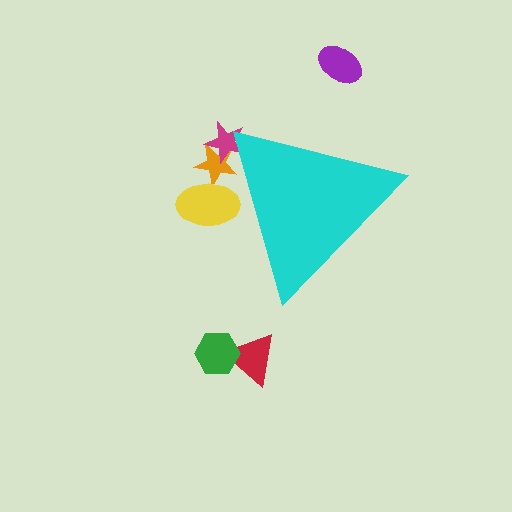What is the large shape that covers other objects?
A cyan triangle.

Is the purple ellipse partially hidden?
No, the purple ellipse is fully visible.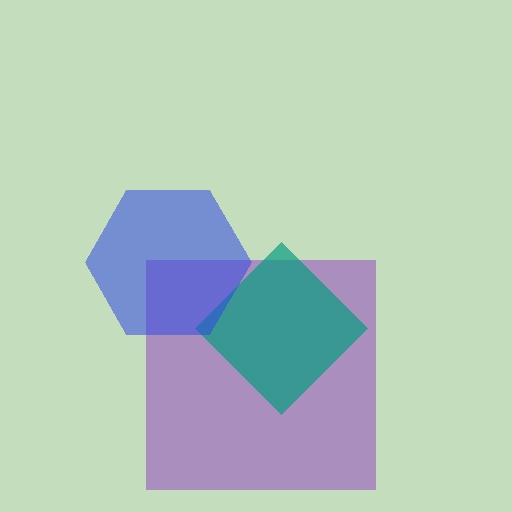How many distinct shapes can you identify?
There are 3 distinct shapes: a purple square, a teal diamond, a blue hexagon.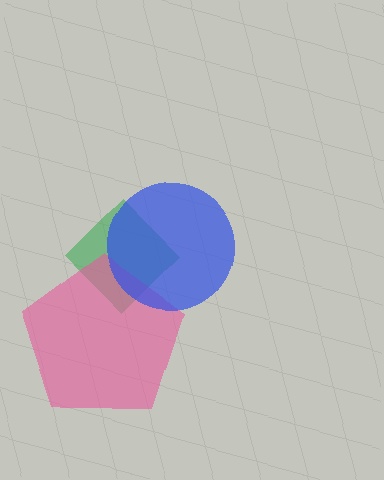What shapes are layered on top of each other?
The layered shapes are: a green diamond, a pink pentagon, a blue circle.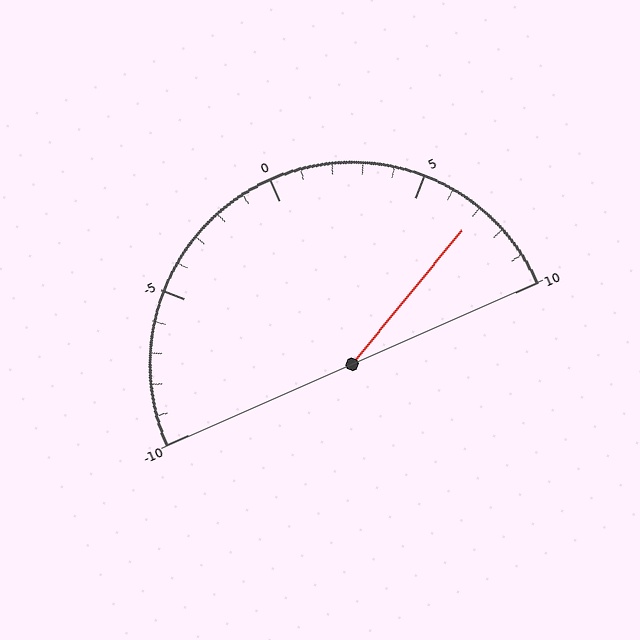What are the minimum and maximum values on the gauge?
The gauge ranges from -10 to 10.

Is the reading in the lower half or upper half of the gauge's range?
The reading is in the upper half of the range (-10 to 10).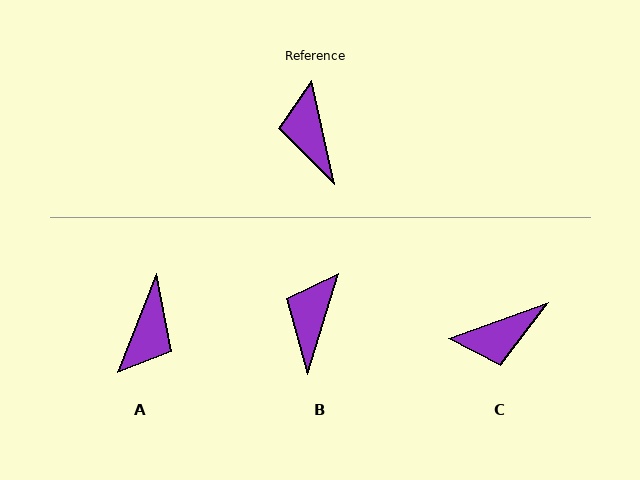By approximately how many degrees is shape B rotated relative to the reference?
Approximately 29 degrees clockwise.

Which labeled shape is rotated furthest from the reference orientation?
A, about 146 degrees away.